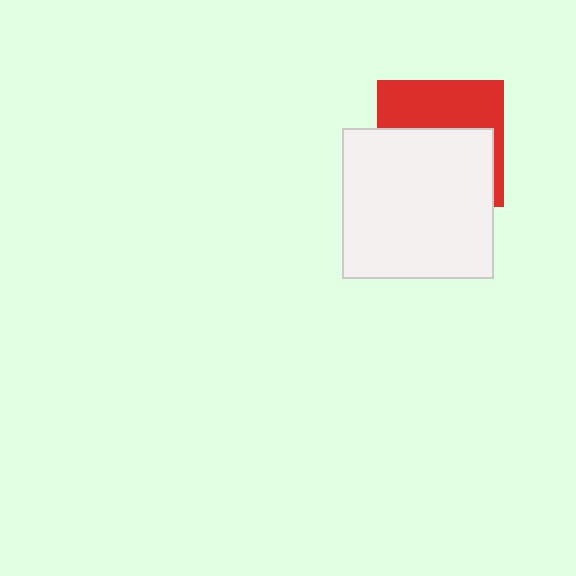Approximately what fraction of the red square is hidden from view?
Roughly 58% of the red square is hidden behind the white square.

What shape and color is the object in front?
The object in front is a white square.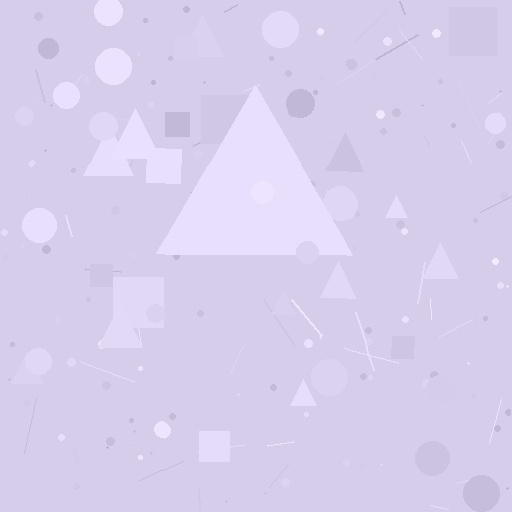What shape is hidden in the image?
A triangle is hidden in the image.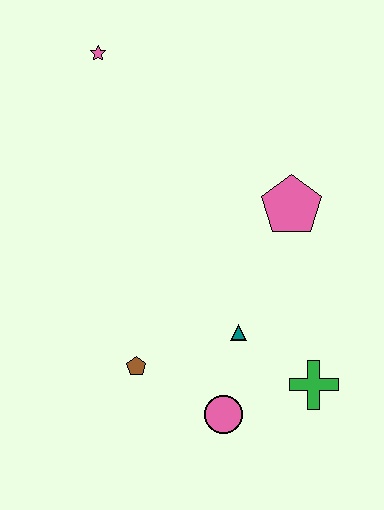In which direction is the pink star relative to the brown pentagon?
The pink star is above the brown pentagon.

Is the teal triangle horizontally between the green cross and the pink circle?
Yes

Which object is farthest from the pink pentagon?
The pink star is farthest from the pink pentagon.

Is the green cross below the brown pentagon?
Yes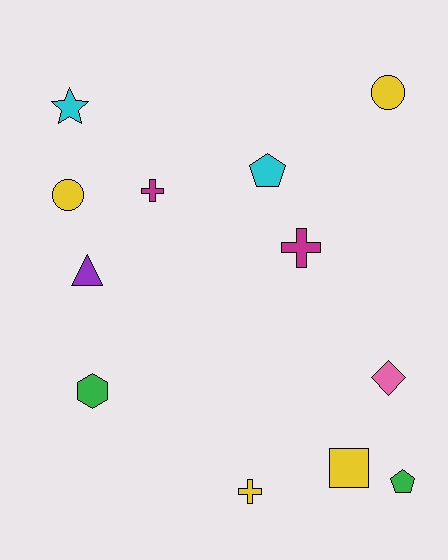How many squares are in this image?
There is 1 square.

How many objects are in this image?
There are 12 objects.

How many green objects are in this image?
There are 2 green objects.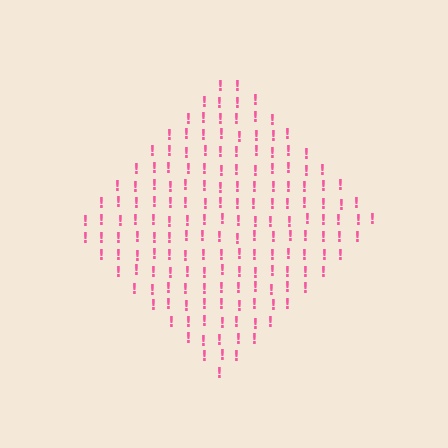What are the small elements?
The small elements are exclamation marks.